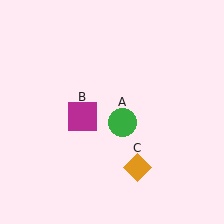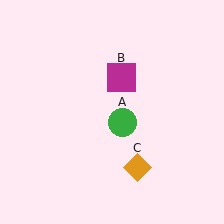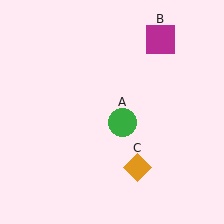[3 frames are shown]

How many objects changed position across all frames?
1 object changed position: magenta square (object B).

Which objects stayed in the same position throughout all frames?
Green circle (object A) and orange diamond (object C) remained stationary.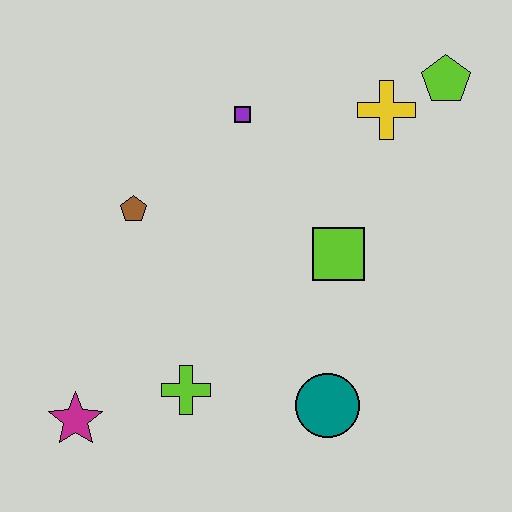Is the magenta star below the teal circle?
Yes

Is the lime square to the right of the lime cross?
Yes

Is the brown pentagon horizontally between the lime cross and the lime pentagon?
No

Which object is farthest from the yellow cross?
The magenta star is farthest from the yellow cross.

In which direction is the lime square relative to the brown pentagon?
The lime square is to the right of the brown pentagon.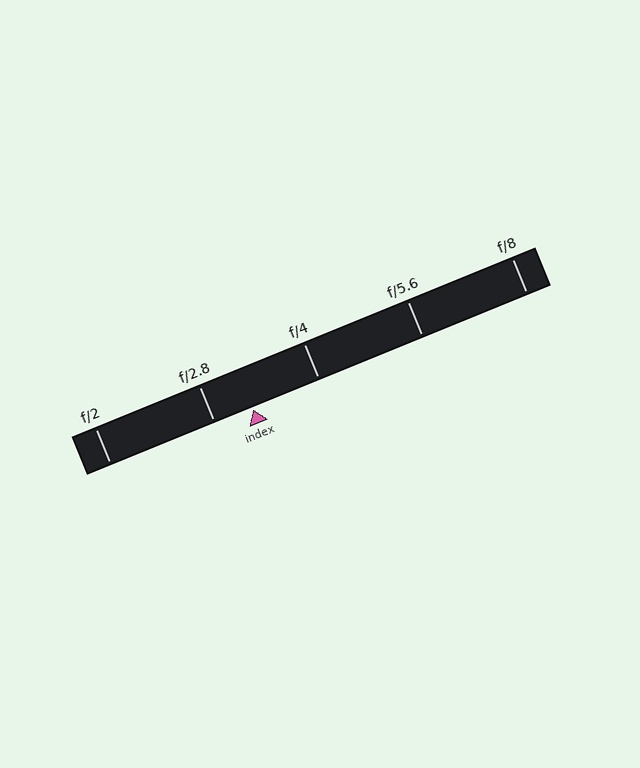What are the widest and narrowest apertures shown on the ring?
The widest aperture shown is f/2 and the narrowest is f/8.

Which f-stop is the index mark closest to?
The index mark is closest to f/2.8.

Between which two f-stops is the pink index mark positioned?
The index mark is between f/2.8 and f/4.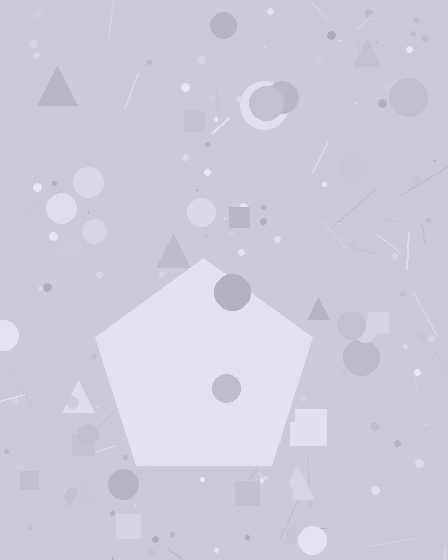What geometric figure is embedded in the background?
A pentagon is embedded in the background.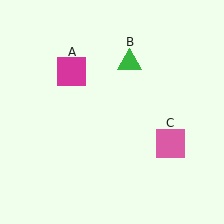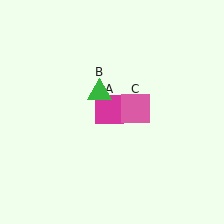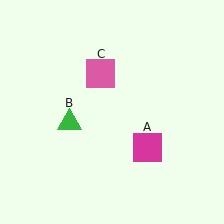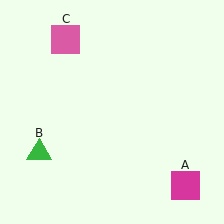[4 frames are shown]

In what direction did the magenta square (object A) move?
The magenta square (object A) moved down and to the right.